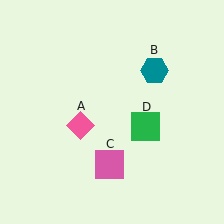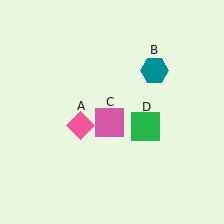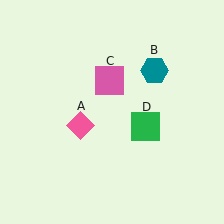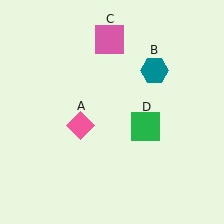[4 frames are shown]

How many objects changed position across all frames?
1 object changed position: pink square (object C).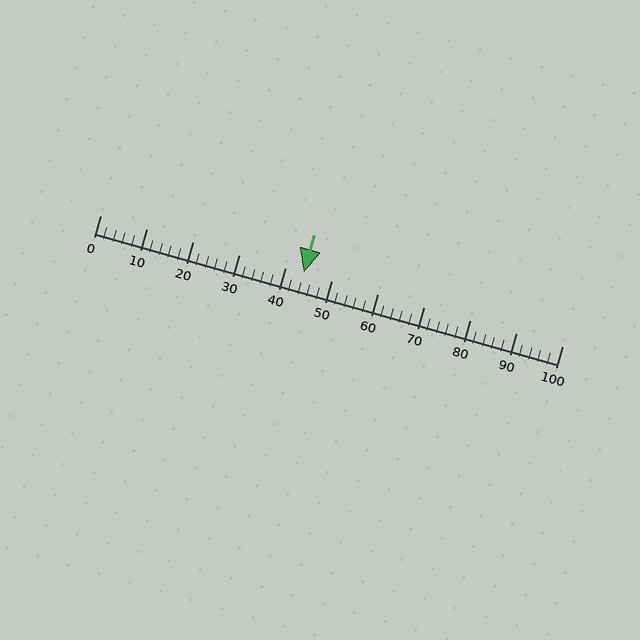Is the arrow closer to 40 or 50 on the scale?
The arrow is closer to 40.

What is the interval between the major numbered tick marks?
The major tick marks are spaced 10 units apart.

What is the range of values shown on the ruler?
The ruler shows values from 0 to 100.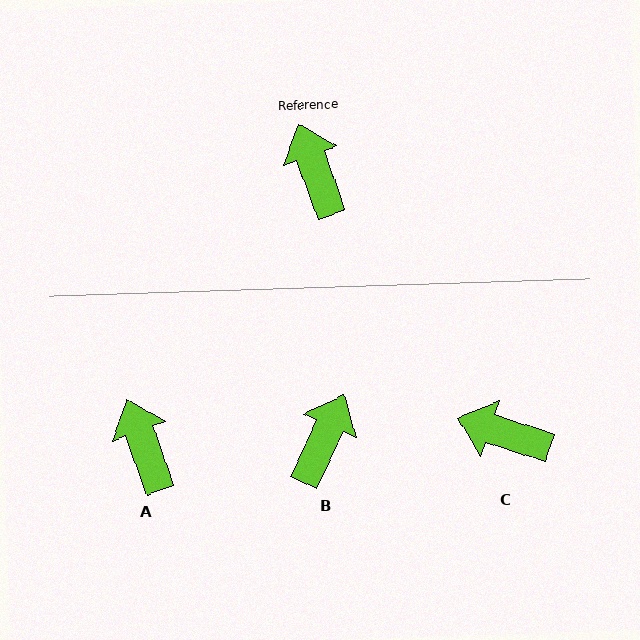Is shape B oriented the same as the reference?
No, it is off by about 45 degrees.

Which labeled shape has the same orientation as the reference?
A.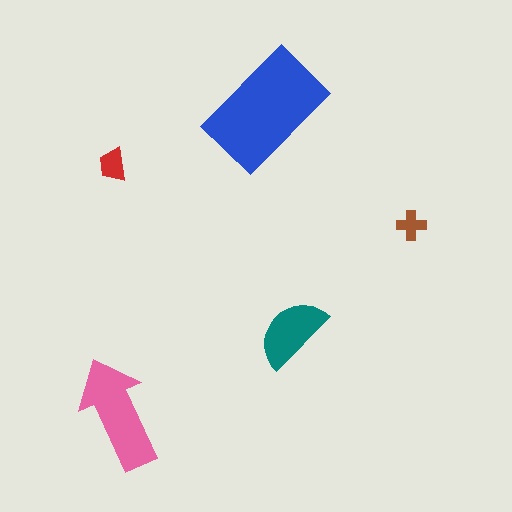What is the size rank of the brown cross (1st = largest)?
5th.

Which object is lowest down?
The pink arrow is bottommost.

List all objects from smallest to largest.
The brown cross, the red trapezoid, the teal semicircle, the pink arrow, the blue rectangle.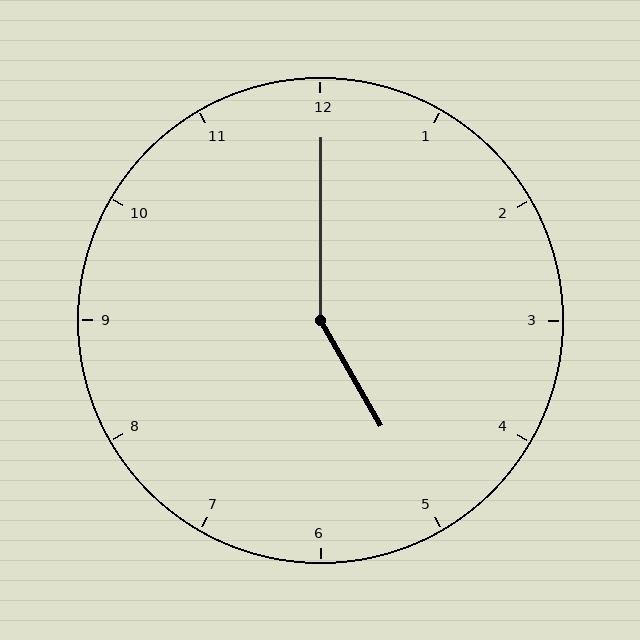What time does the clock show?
5:00.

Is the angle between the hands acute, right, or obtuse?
It is obtuse.